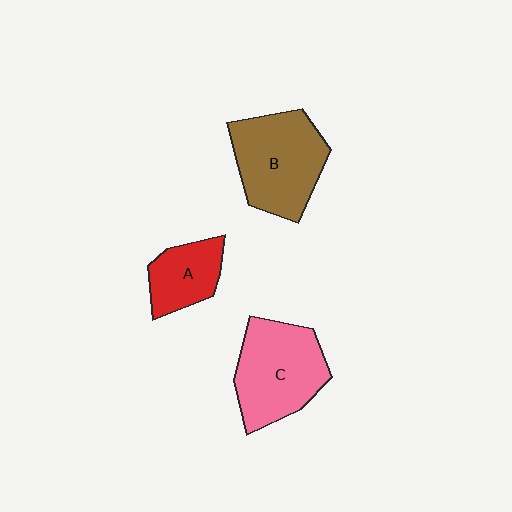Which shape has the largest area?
Shape B (brown).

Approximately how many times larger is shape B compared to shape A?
Approximately 1.8 times.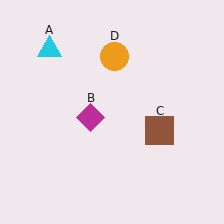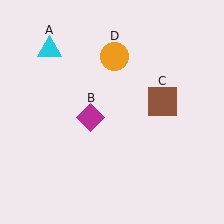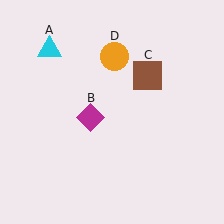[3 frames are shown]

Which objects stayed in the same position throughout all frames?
Cyan triangle (object A) and magenta diamond (object B) and orange circle (object D) remained stationary.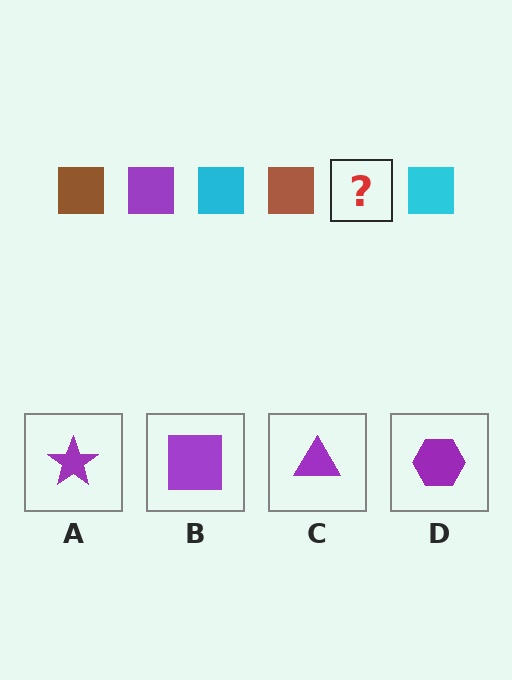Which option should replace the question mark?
Option B.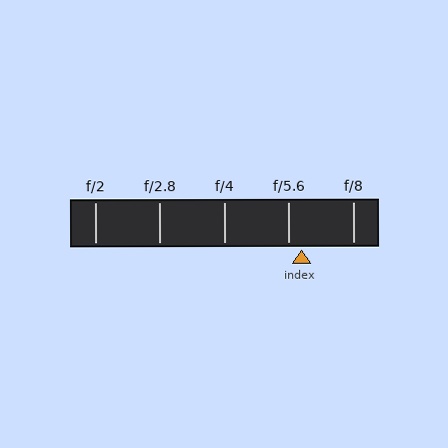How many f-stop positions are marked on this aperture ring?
There are 5 f-stop positions marked.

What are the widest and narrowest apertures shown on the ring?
The widest aperture shown is f/2 and the narrowest is f/8.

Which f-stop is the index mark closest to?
The index mark is closest to f/5.6.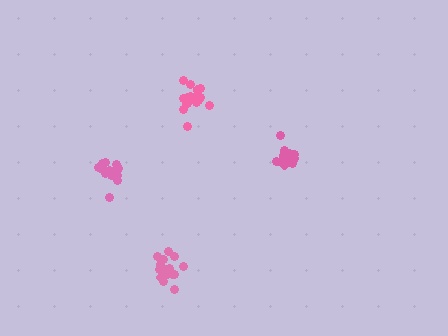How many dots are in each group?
Group 1: 18 dots, Group 2: 16 dots, Group 3: 15 dots, Group 4: 16 dots (65 total).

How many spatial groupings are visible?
There are 4 spatial groupings.